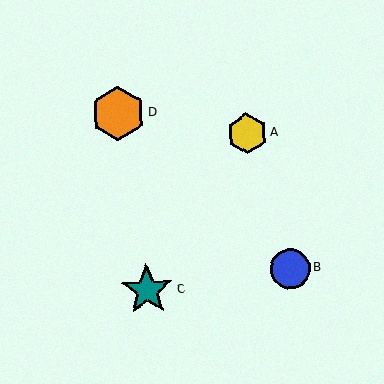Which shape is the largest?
The orange hexagon (labeled D) is the largest.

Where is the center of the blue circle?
The center of the blue circle is at (290, 269).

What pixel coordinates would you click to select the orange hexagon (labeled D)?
Click at (118, 113) to select the orange hexagon D.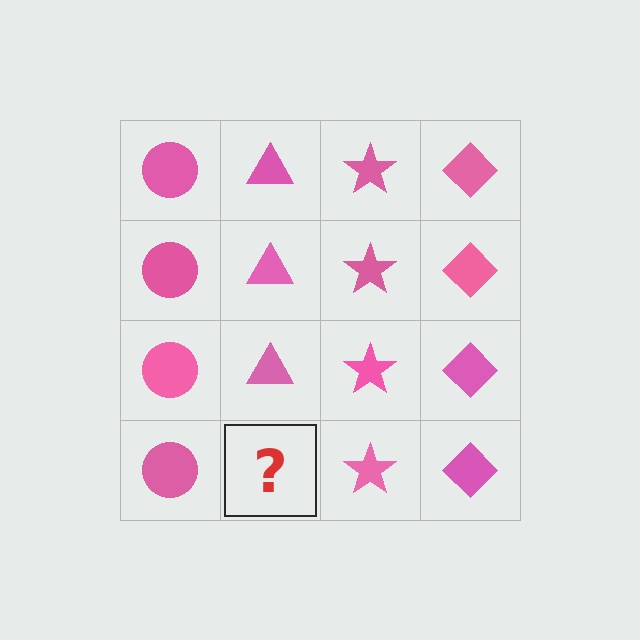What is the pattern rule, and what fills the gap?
The rule is that each column has a consistent shape. The gap should be filled with a pink triangle.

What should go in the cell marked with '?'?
The missing cell should contain a pink triangle.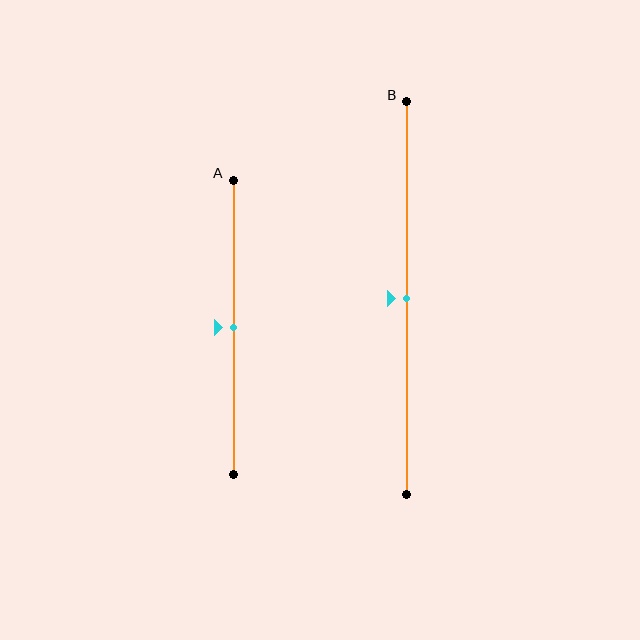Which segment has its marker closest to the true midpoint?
Segment A has its marker closest to the true midpoint.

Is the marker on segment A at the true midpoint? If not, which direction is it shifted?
Yes, the marker on segment A is at the true midpoint.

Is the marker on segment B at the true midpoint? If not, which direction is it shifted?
Yes, the marker on segment B is at the true midpoint.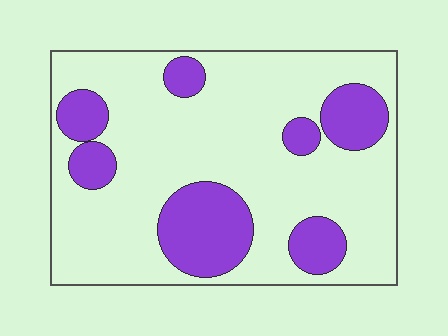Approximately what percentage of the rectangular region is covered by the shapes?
Approximately 25%.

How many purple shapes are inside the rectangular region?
7.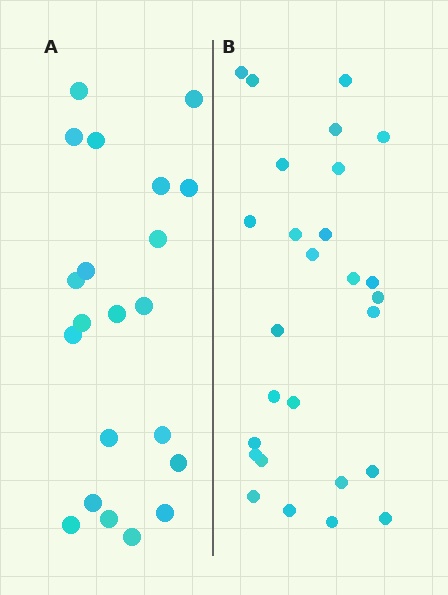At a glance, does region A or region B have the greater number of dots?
Region B (the right region) has more dots.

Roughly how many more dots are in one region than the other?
Region B has about 6 more dots than region A.